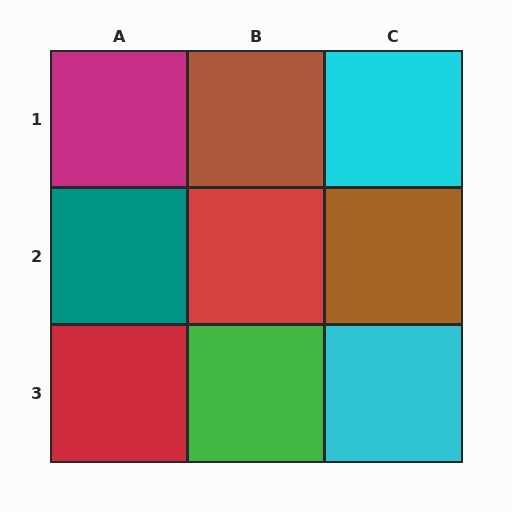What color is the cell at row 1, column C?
Cyan.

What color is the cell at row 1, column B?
Brown.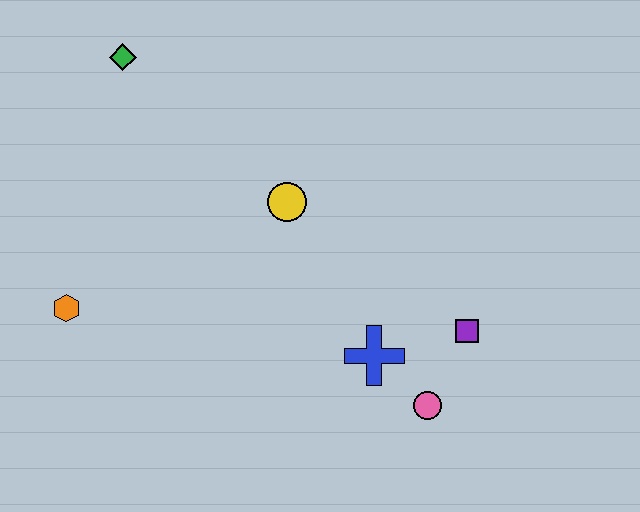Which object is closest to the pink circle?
The blue cross is closest to the pink circle.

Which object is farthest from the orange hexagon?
The purple square is farthest from the orange hexagon.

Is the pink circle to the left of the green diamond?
No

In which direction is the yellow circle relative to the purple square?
The yellow circle is to the left of the purple square.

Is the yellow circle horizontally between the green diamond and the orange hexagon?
No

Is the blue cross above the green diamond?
No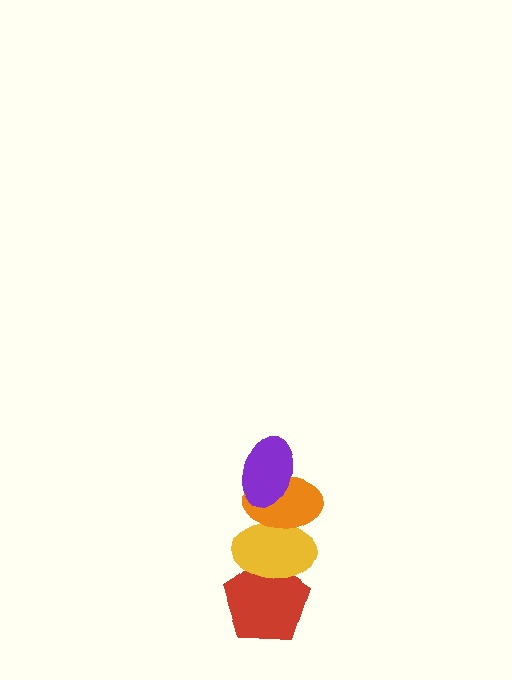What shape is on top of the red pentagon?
The yellow ellipse is on top of the red pentagon.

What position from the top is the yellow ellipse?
The yellow ellipse is 3rd from the top.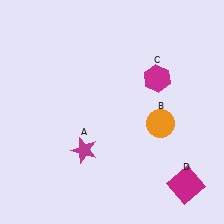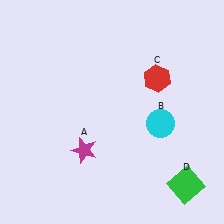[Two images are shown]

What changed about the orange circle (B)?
In Image 1, B is orange. In Image 2, it changed to cyan.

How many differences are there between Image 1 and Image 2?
There are 3 differences between the two images.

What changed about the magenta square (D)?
In Image 1, D is magenta. In Image 2, it changed to green.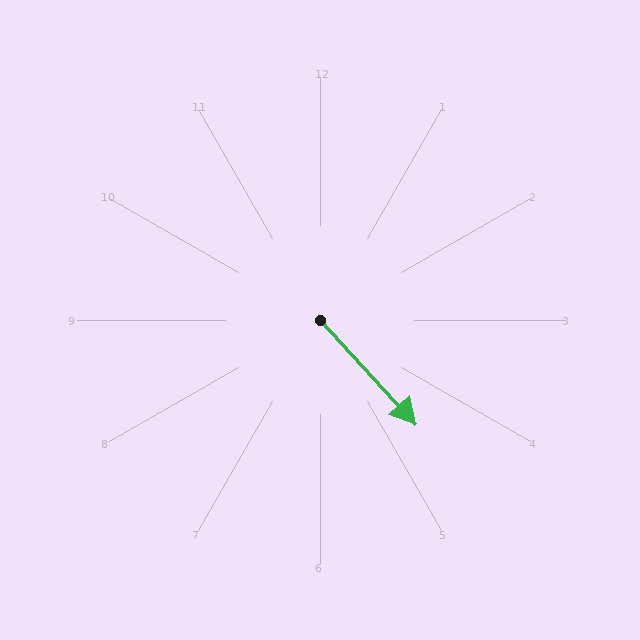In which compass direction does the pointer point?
Southeast.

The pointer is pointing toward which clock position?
Roughly 5 o'clock.